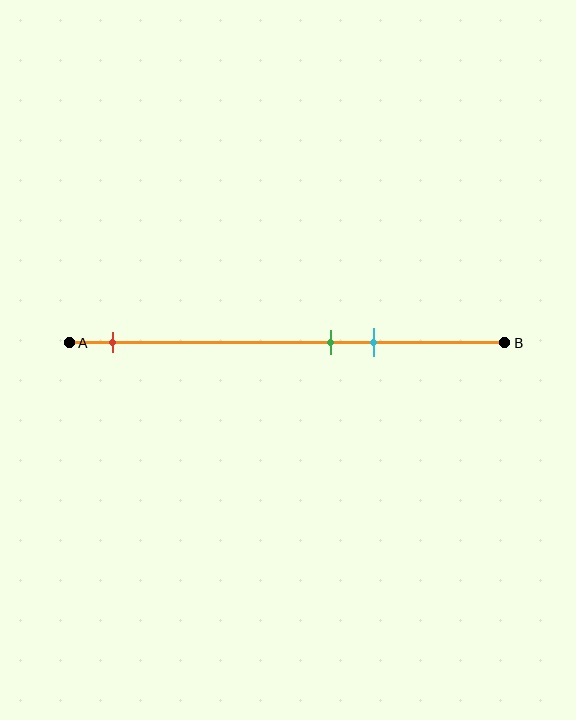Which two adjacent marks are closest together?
The green and cyan marks are the closest adjacent pair.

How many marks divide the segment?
There are 3 marks dividing the segment.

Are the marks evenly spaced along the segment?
No, the marks are not evenly spaced.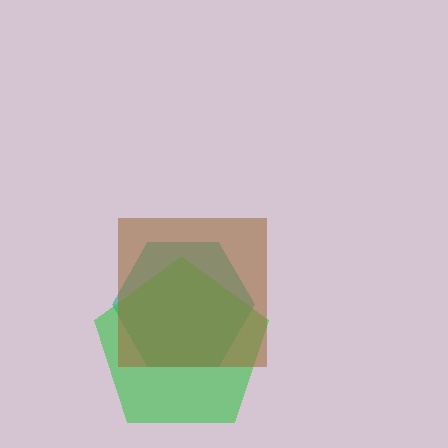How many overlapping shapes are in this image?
There are 3 overlapping shapes in the image.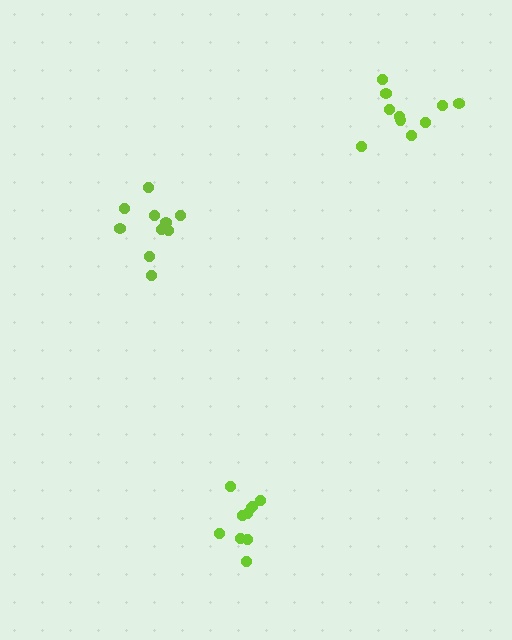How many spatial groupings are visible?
There are 3 spatial groupings.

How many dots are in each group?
Group 1: 10 dots, Group 2: 10 dots, Group 3: 10 dots (30 total).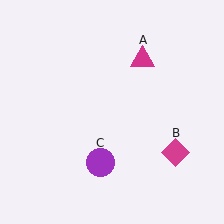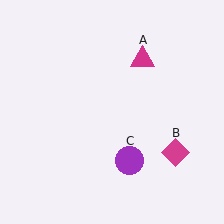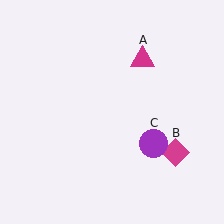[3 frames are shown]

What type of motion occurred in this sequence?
The purple circle (object C) rotated counterclockwise around the center of the scene.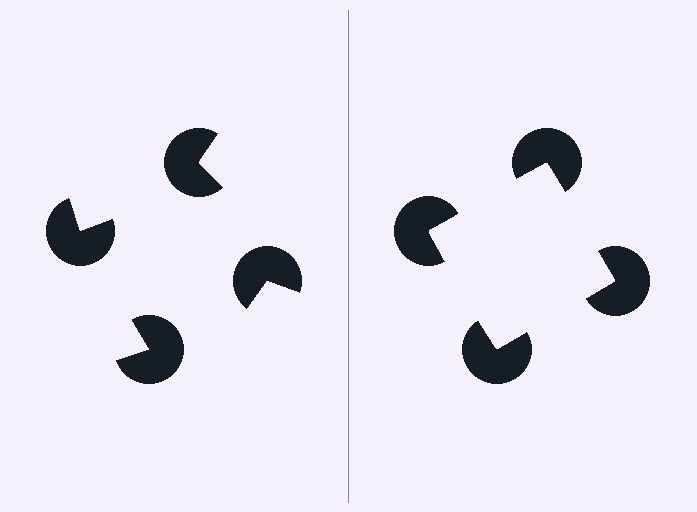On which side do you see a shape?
An illusory square appears on the right side. On the left side the wedge cuts are rotated, so no coherent shape forms.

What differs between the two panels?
The pac-man discs are positioned identically on both sides; only the wedge orientations differ. On the right they align to a square; on the left they are misaligned.